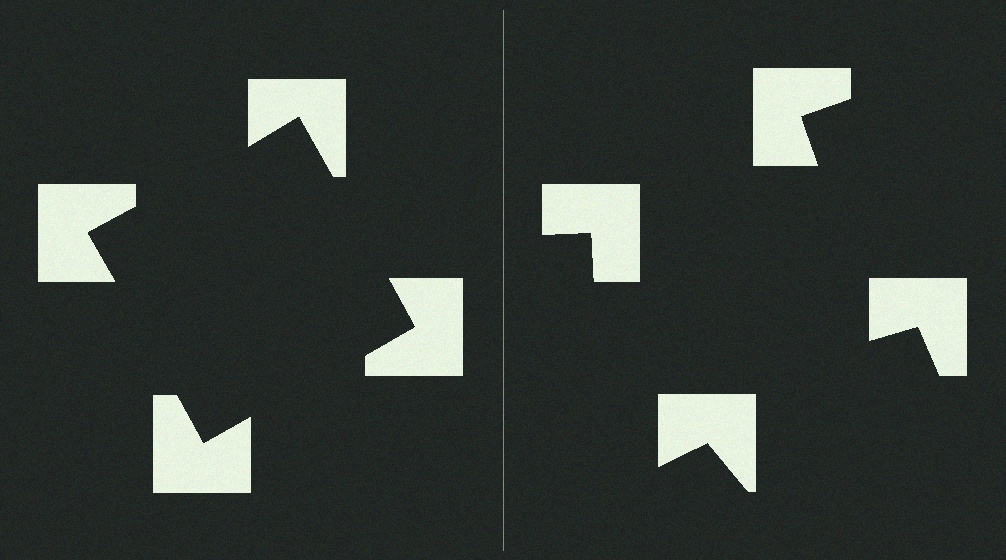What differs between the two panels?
The notched squares are positioned identically on both sides; only the wedge orientations differ. On the left they align to a square; on the right they are misaligned.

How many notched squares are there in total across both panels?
8 — 4 on each side.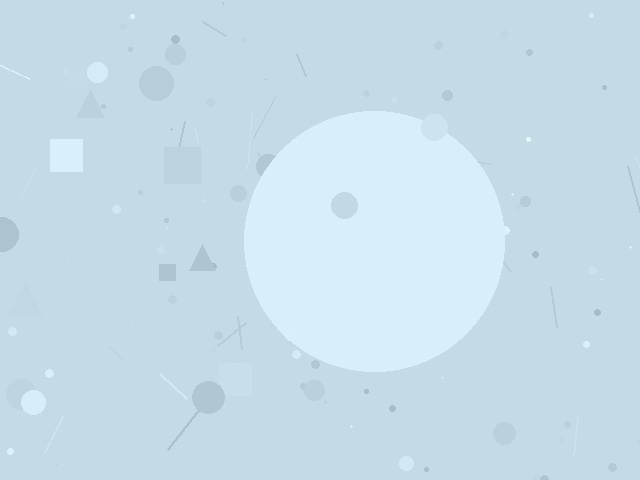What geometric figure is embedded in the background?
A circle is embedded in the background.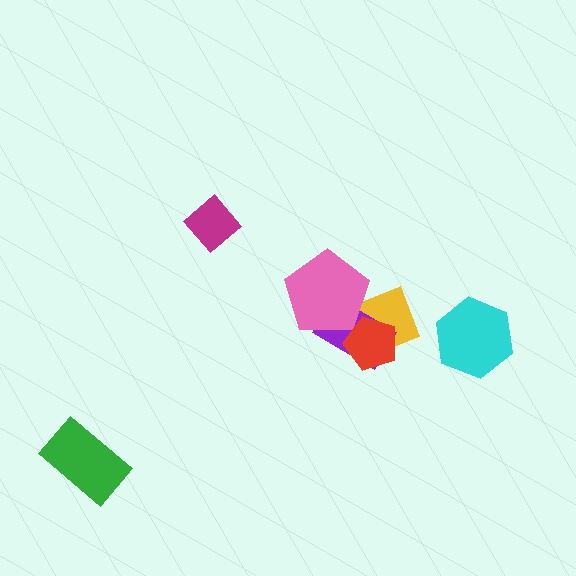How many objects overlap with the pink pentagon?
1 object overlaps with the pink pentagon.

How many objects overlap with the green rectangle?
0 objects overlap with the green rectangle.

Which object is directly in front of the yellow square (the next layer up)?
The purple rectangle is directly in front of the yellow square.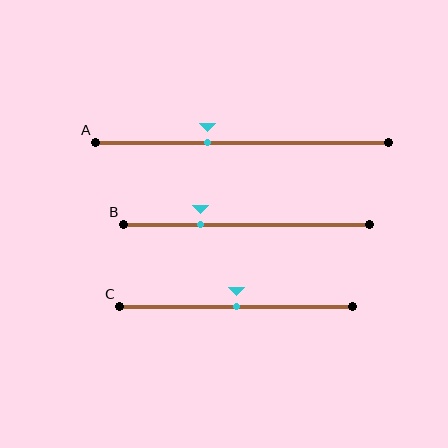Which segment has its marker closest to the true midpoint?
Segment C has its marker closest to the true midpoint.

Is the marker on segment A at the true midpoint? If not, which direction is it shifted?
No, the marker on segment A is shifted to the left by about 12% of the segment length.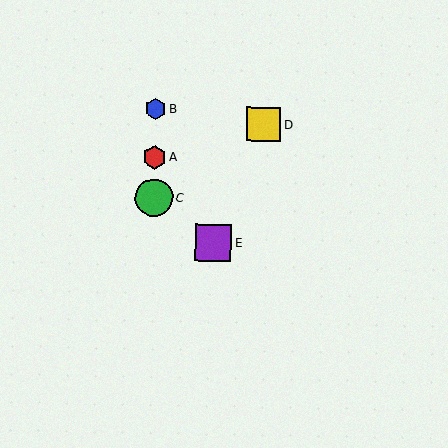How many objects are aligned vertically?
3 objects (A, B, C) are aligned vertically.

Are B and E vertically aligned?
No, B is at x≈156 and E is at x≈213.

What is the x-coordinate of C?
Object C is at x≈154.